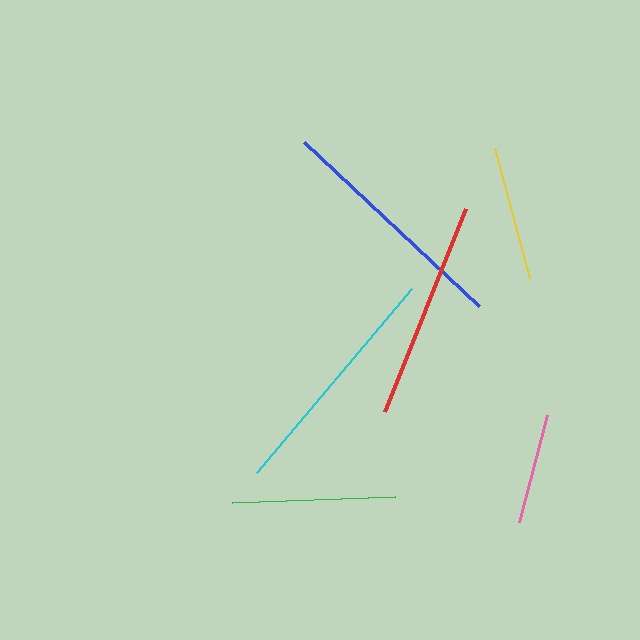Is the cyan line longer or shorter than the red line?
The cyan line is longer than the red line.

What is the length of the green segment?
The green segment is approximately 163 pixels long.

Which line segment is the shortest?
The pink line is the shortest at approximately 111 pixels.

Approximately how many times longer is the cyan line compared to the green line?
The cyan line is approximately 1.5 times the length of the green line.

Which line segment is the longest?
The cyan line is the longest at approximately 240 pixels.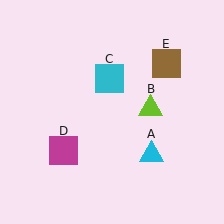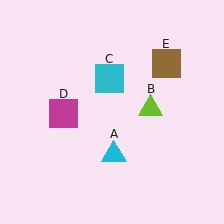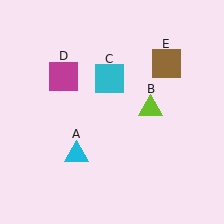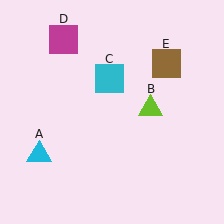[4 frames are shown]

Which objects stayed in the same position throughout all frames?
Lime triangle (object B) and cyan square (object C) and brown square (object E) remained stationary.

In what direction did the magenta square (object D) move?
The magenta square (object D) moved up.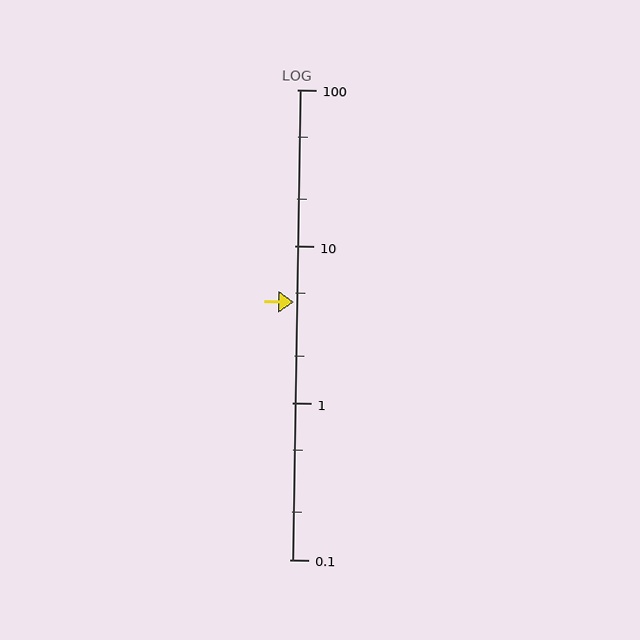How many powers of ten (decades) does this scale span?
The scale spans 3 decades, from 0.1 to 100.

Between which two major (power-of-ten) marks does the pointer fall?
The pointer is between 1 and 10.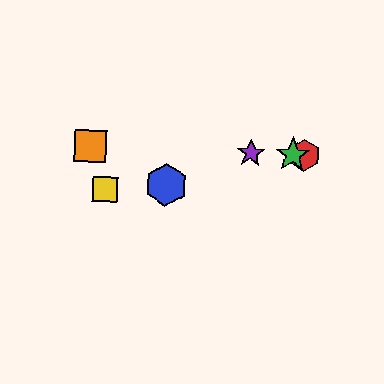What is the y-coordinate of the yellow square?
The yellow square is at y≈189.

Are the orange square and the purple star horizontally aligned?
Yes, both are at y≈146.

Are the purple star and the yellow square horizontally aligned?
No, the purple star is at y≈153 and the yellow square is at y≈189.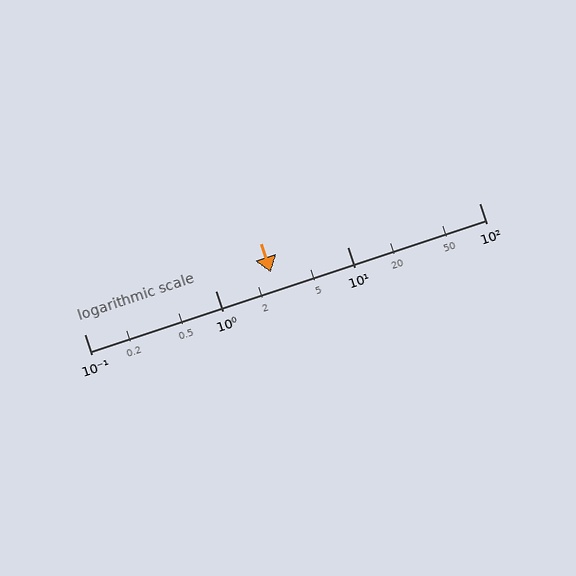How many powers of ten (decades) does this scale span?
The scale spans 3 decades, from 0.1 to 100.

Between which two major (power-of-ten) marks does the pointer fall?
The pointer is between 1 and 10.